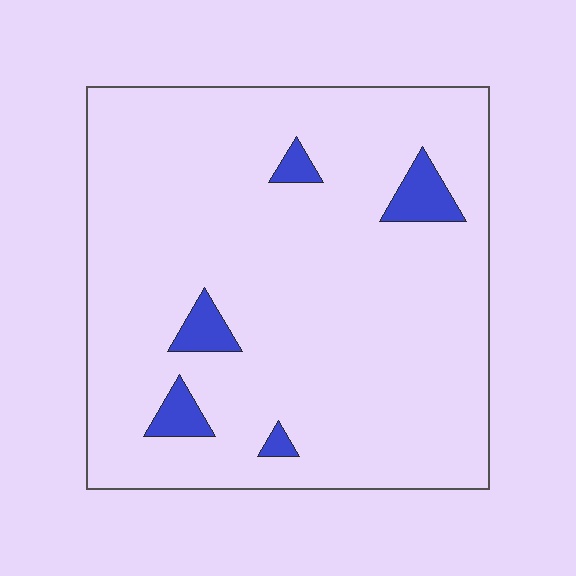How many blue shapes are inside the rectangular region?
5.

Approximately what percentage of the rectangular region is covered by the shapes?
Approximately 5%.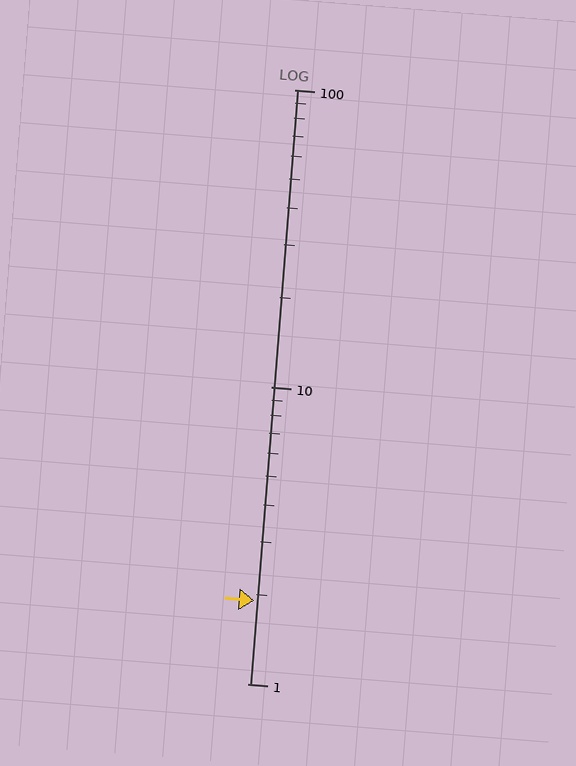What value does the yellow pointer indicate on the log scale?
The pointer indicates approximately 1.9.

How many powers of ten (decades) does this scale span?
The scale spans 2 decades, from 1 to 100.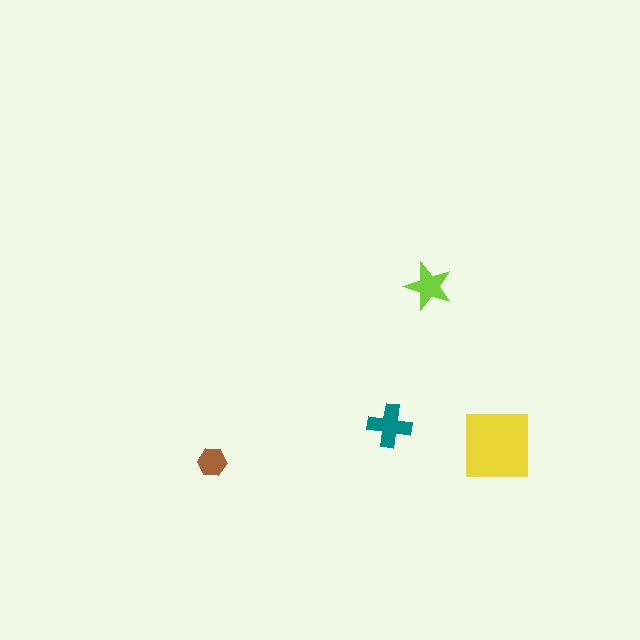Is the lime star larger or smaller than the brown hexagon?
Larger.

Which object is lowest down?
The brown hexagon is bottommost.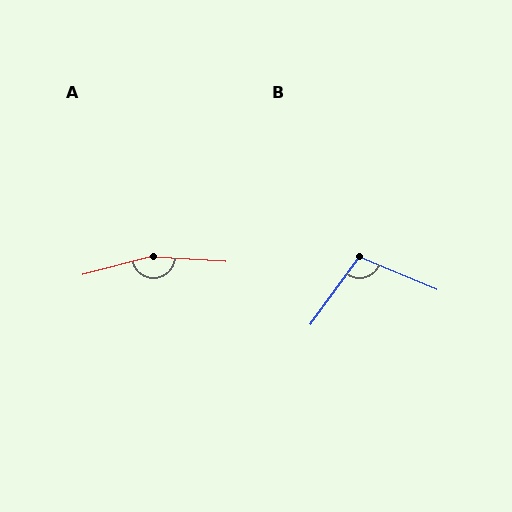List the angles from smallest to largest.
B (103°), A (162°).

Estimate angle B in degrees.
Approximately 103 degrees.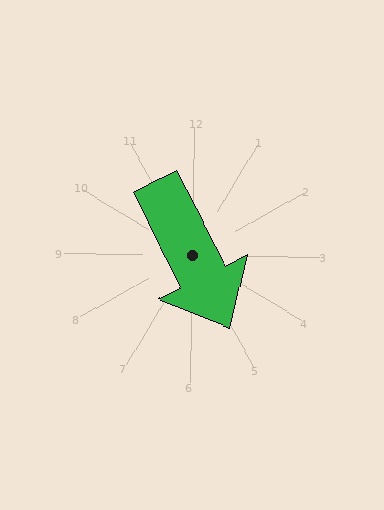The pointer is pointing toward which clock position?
Roughly 5 o'clock.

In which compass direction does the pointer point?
Southeast.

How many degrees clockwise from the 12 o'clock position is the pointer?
Approximately 152 degrees.